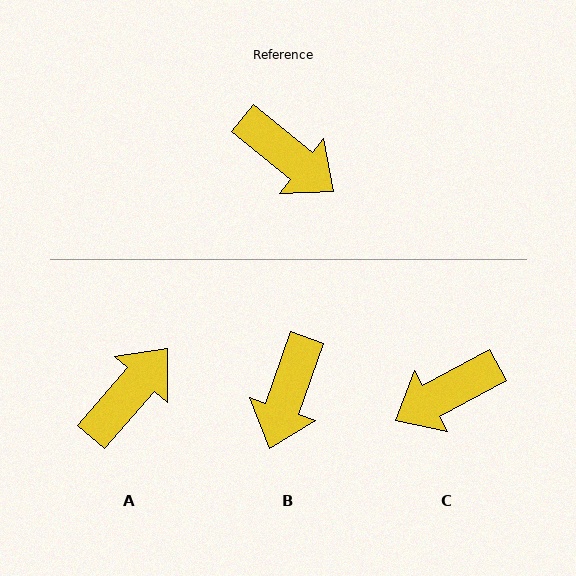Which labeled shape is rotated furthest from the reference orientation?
C, about 113 degrees away.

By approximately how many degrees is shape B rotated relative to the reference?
Approximately 70 degrees clockwise.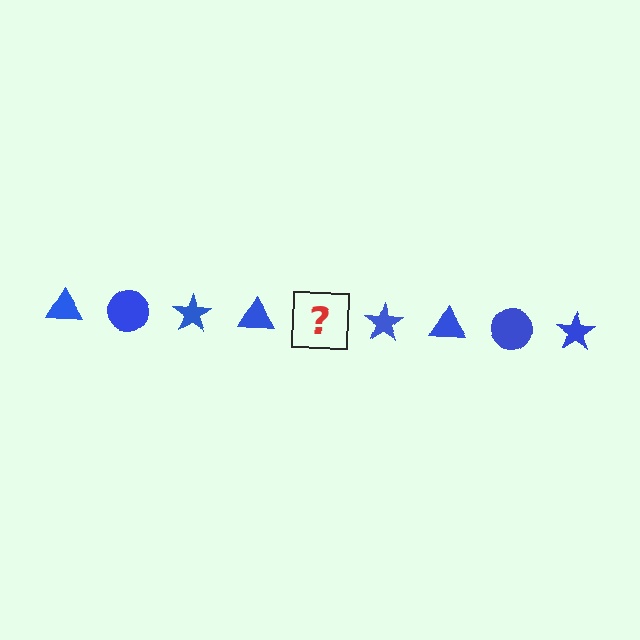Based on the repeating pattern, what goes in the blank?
The blank should be a blue circle.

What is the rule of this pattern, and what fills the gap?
The rule is that the pattern cycles through triangle, circle, star shapes in blue. The gap should be filled with a blue circle.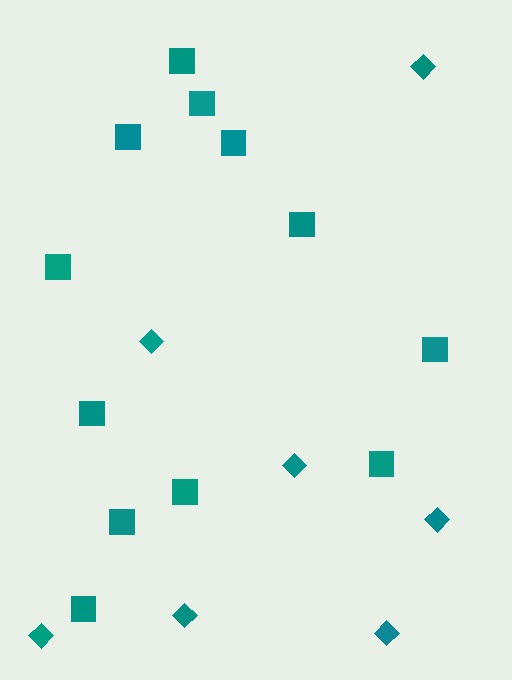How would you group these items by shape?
There are 2 groups: one group of squares (12) and one group of diamonds (7).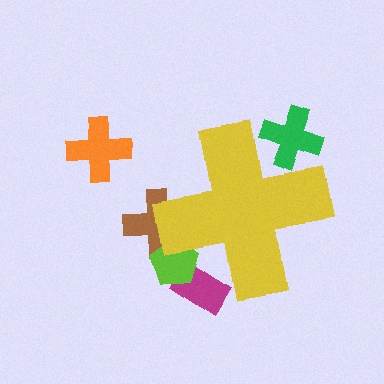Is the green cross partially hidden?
Yes, the green cross is partially hidden behind the yellow cross.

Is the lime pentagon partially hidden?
Yes, the lime pentagon is partially hidden behind the yellow cross.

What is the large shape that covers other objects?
A yellow cross.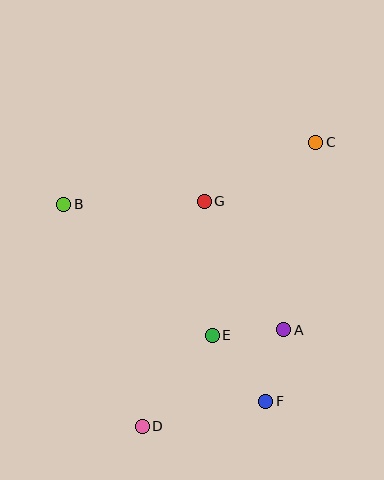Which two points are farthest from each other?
Points C and D are farthest from each other.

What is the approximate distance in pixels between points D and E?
The distance between D and E is approximately 115 pixels.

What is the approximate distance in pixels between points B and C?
The distance between B and C is approximately 260 pixels.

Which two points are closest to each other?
Points A and E are closest to each other.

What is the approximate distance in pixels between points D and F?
The distance between D and F is approximately 126 pixels.